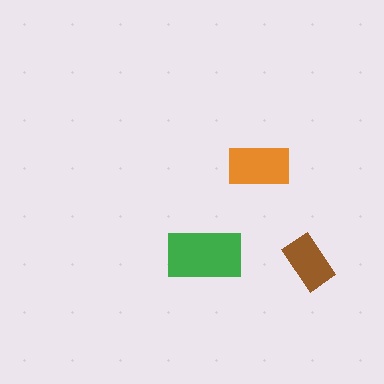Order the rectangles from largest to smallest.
the green one, the orange one, the brown one.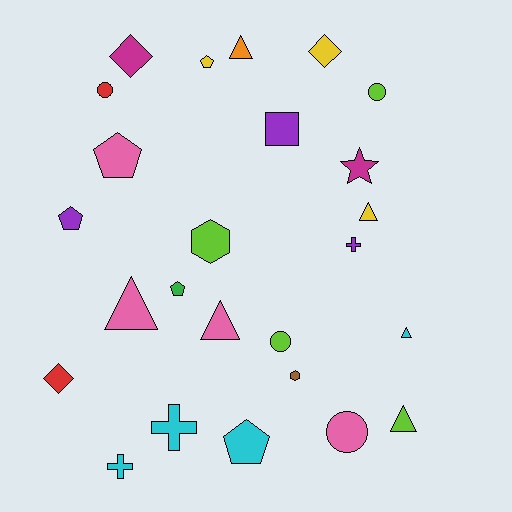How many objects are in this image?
There are 25 objects.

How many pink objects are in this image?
There are 4 pink objects.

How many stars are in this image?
There is 1 star.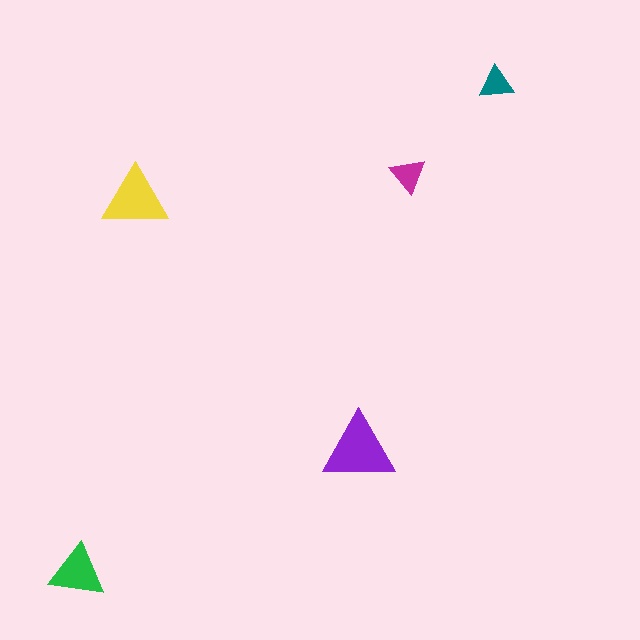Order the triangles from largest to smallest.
the purple one, the yellow one, the green one, the magenta one, the teal one.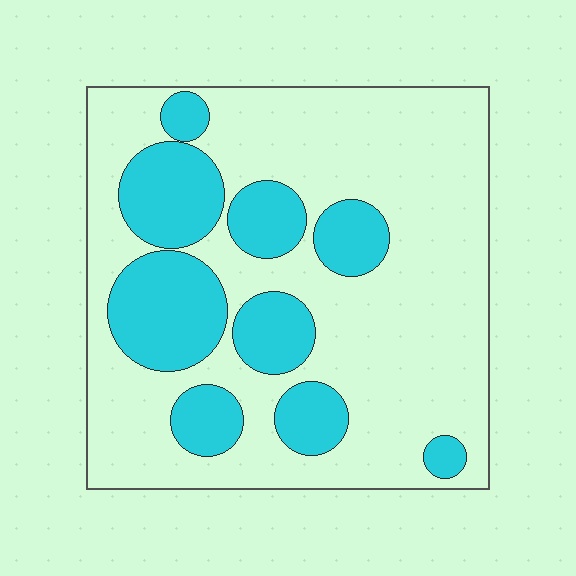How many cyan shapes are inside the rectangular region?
9.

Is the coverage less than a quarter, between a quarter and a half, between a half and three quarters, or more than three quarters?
Between a quarter and a half.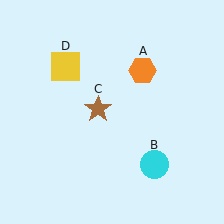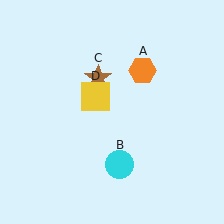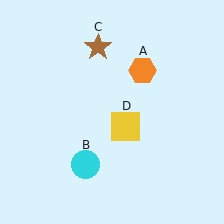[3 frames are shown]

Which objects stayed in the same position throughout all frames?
Orange hexagon (object A) remained stationary.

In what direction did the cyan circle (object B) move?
The cyan circle (object B) moved left.